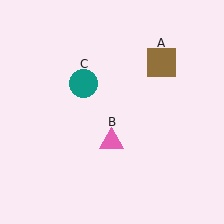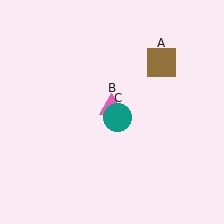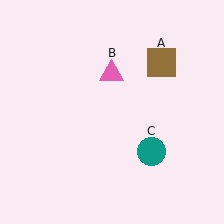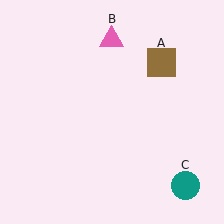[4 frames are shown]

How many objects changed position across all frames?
2 objects changed position: pink triangle (object B), teal circle (object C).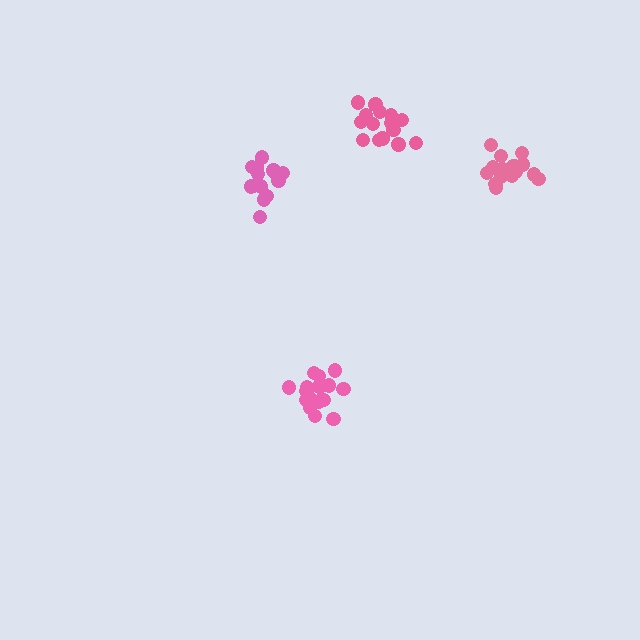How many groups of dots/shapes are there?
There are 4 groups.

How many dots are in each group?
Group 1: 15 dots, Group 2: 17 dots, Group 3: 17 dots, Group 4: 14 dots (63 total).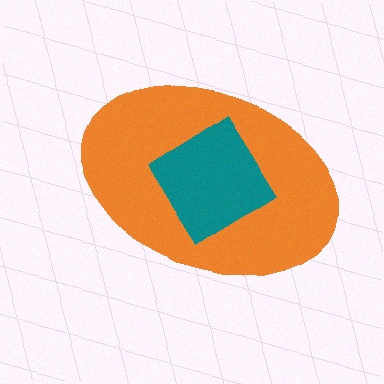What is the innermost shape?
The teal diamond.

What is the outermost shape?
The orange ellipse.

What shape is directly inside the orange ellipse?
The teal diamond.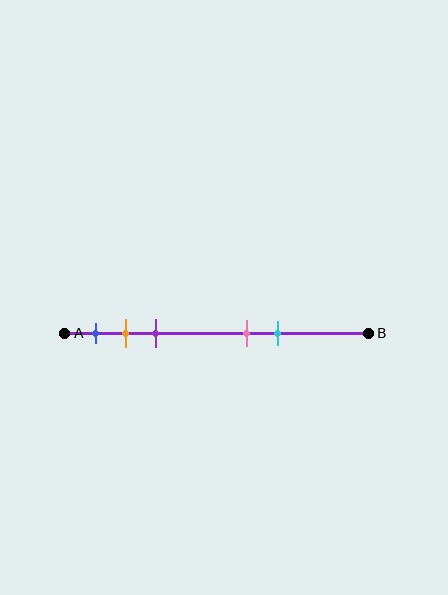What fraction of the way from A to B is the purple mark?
The purple mark is approximately 30% (0.3) of the way from A to B.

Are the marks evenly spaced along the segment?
No, the marks are not evenly spaced.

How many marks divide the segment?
There are 5 marks dividing the segment.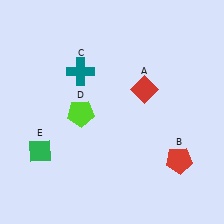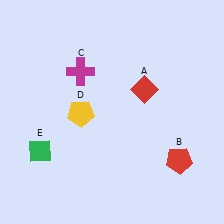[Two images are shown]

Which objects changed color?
C changed from teal to magenta. D changed from lime to yellow.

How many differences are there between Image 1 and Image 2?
There are 2 differences between the two images.